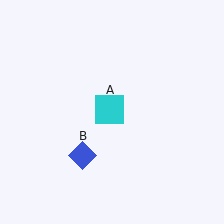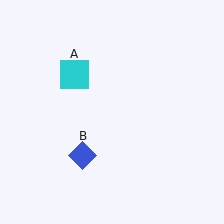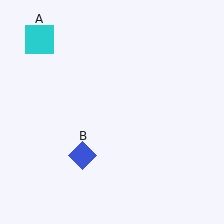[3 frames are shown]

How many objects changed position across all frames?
1 object changed position: cyan square (object A).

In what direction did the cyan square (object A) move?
The cyan square (object A) moved up and to the left.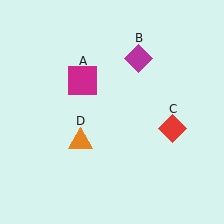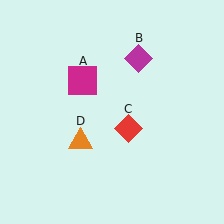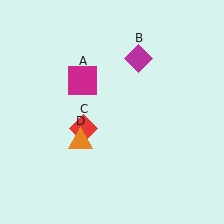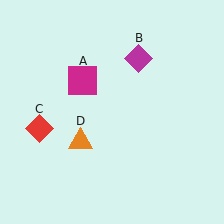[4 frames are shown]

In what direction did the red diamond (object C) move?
The red diamond (object C) moved left.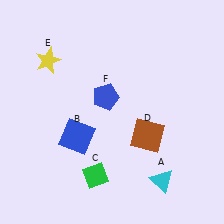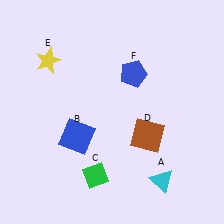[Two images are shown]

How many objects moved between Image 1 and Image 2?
1 object moved between the two images.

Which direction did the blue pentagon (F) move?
The blue pentagon (F) moved right.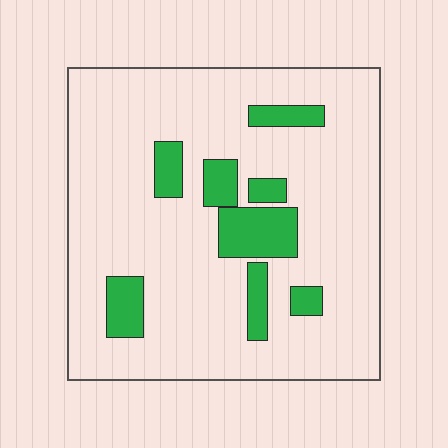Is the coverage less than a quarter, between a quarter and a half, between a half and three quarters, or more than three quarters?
Less than a quarter.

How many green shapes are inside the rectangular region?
8.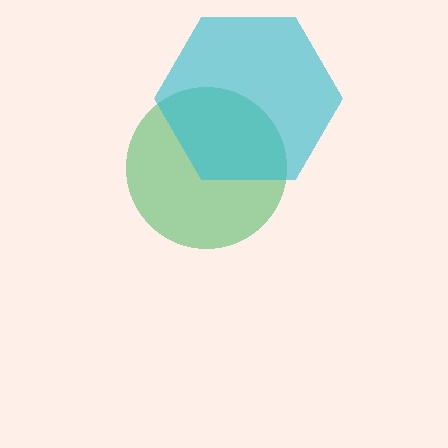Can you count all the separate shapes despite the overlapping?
Yes, there are 2 separate shapes.